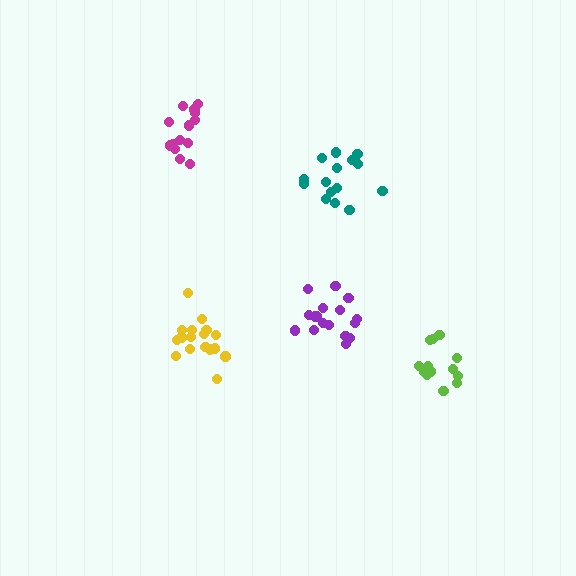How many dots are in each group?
Group 1: 18 dots, Group 2: 14 dots, Group 3: 17 dots, Group 4: 13 dots, Group 5: 15 dots (77 total).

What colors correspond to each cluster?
The clusters are colored: purple, magenta, yellow, lime, teal.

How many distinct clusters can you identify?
There are 5 distinct clusters.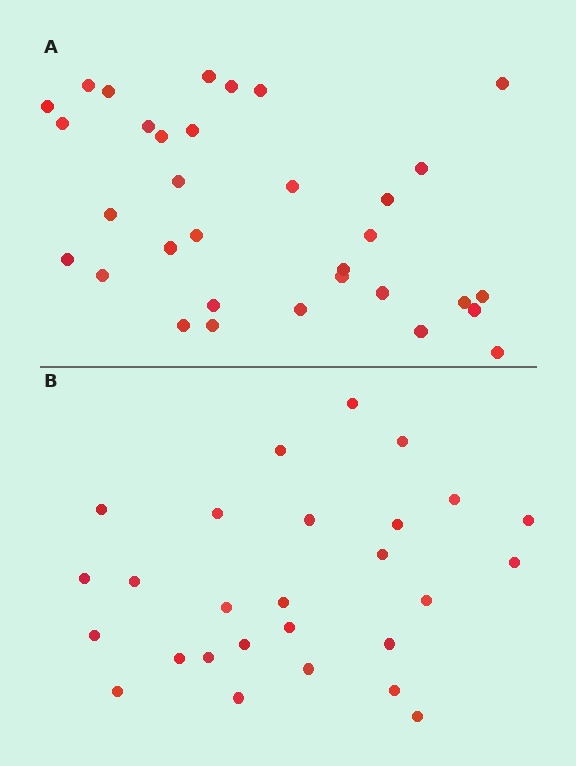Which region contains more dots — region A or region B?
Region A (the top region) has more dots.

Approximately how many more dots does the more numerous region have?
Region A has about 6 more dots than region B.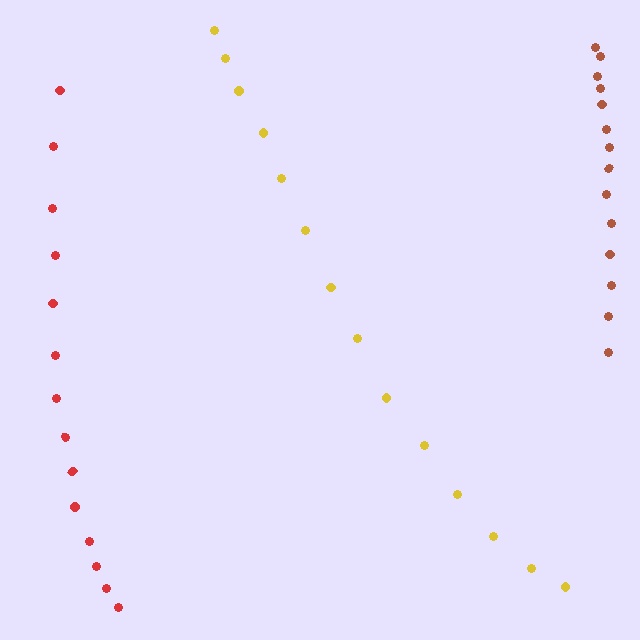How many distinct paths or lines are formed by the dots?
There are 3 distinct paths.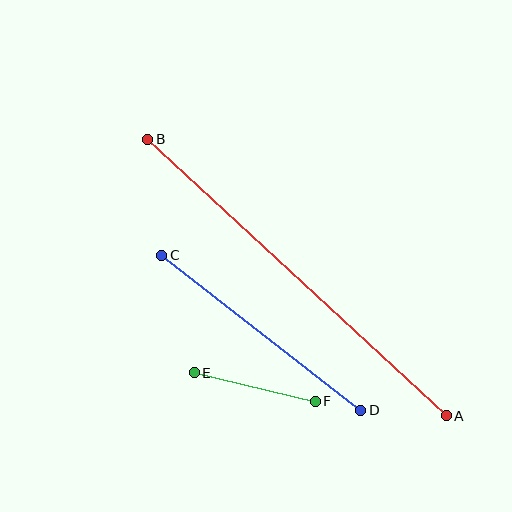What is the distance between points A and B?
The distance is approximately 407 pixels.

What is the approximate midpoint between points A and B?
The midpoint is at approximately (297, 278) pixels.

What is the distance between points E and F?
The distance is approximately 124 pixels.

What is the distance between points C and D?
The distance is approximately 252 pixels.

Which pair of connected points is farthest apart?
Points A and B are farthest apart.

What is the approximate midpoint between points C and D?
The midpoint is at approximately (261, 333) pixels.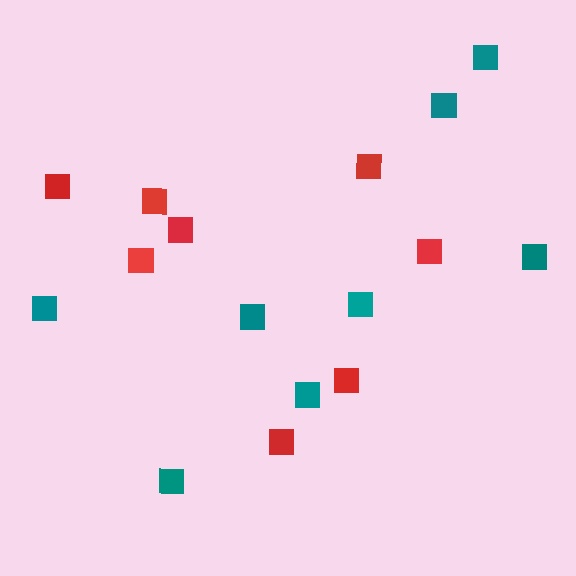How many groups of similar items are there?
There are 2 groups: one group of teal squares (8) and one group of red squares (8).